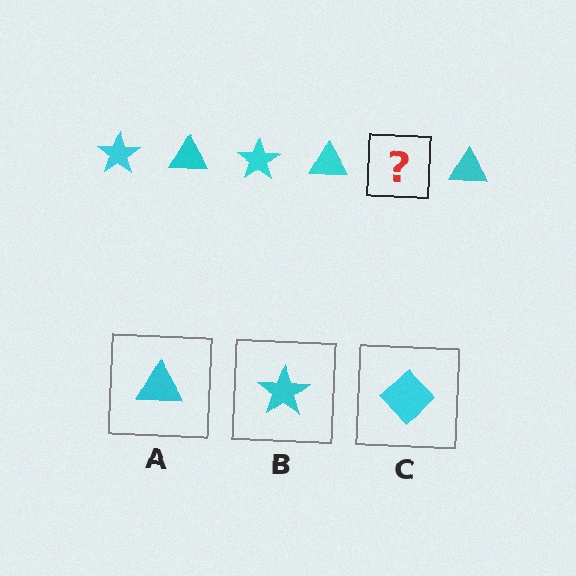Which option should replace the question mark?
Option B.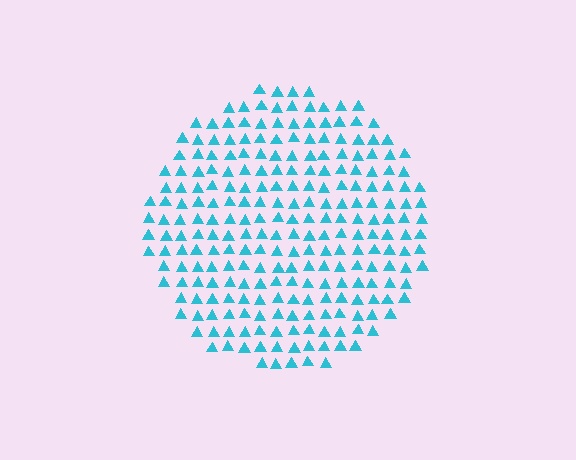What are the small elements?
The small elements are triangles.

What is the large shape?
The large shape is a circle.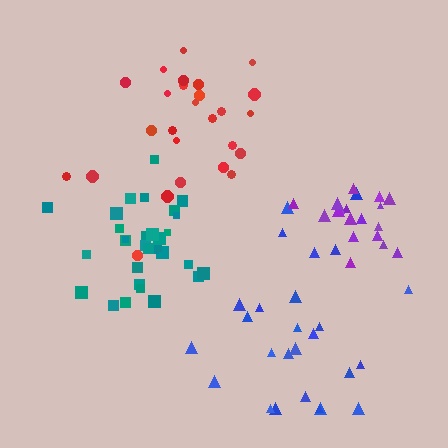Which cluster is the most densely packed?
Teal.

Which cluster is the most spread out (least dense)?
Blue.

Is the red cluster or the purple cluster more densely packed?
Purple.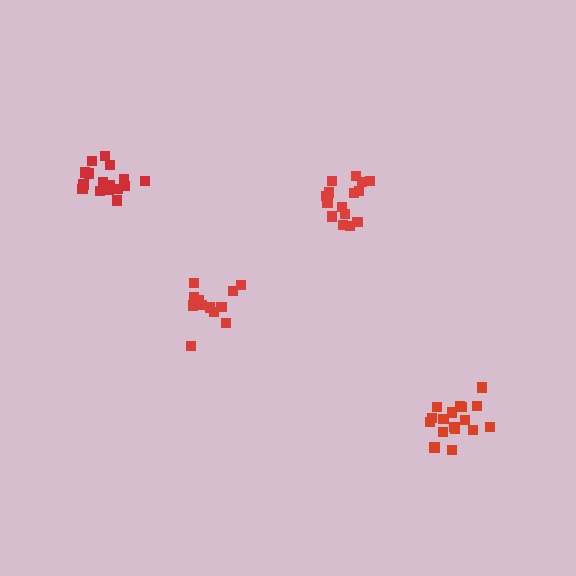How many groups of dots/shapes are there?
There are 4 groups.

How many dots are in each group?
Group 1: 13 dots, Group 2: 17 dots, Group 3: 15 dots, Group 4: 16 dots (61 total).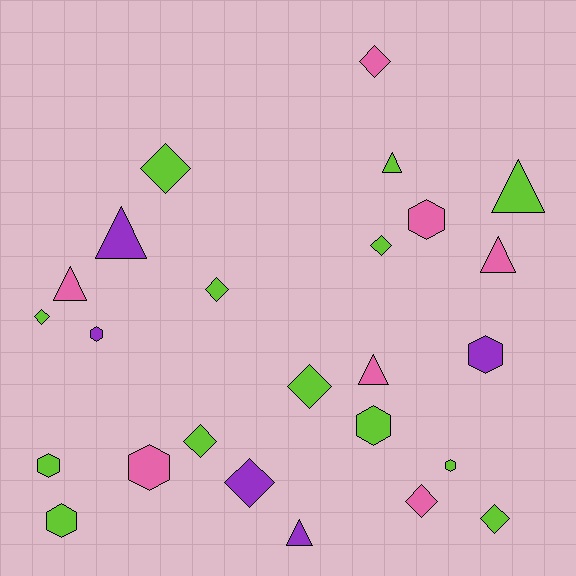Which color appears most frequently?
Lime, with 13 objects.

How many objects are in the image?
There are 25 objects.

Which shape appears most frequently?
Diamond, with 10 objects.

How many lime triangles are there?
There are 2 lime triangles.